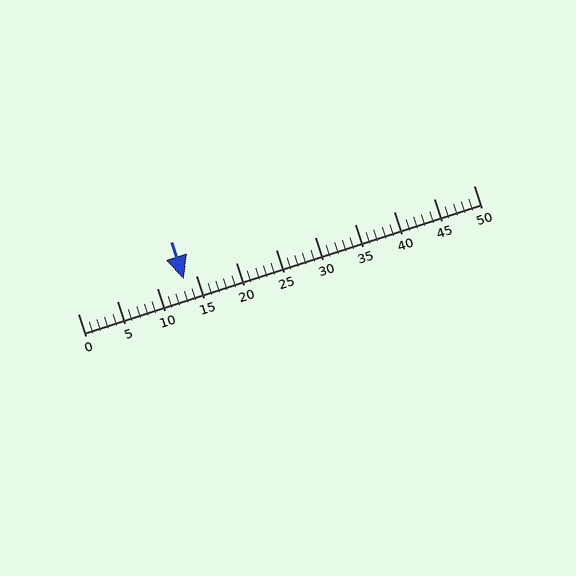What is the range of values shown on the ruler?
The ruler shows values from 0 to 50.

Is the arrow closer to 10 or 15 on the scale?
The arrow is closer to 15.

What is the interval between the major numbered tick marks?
The major tick marks are spaced 5 units apart.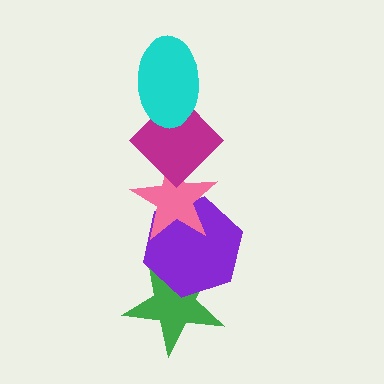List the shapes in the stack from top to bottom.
From top to bottom: the cyan ellipse, the magenta diamond, the pink star, the purple hexagon, the green star.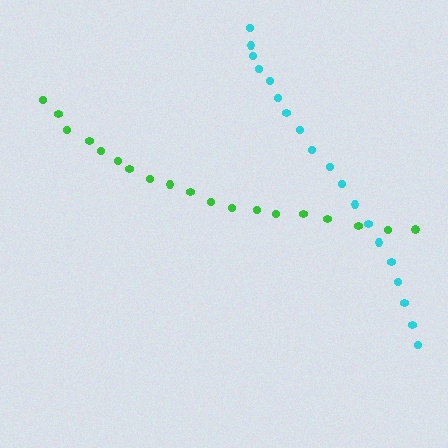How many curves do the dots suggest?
There are 2 distinct paths.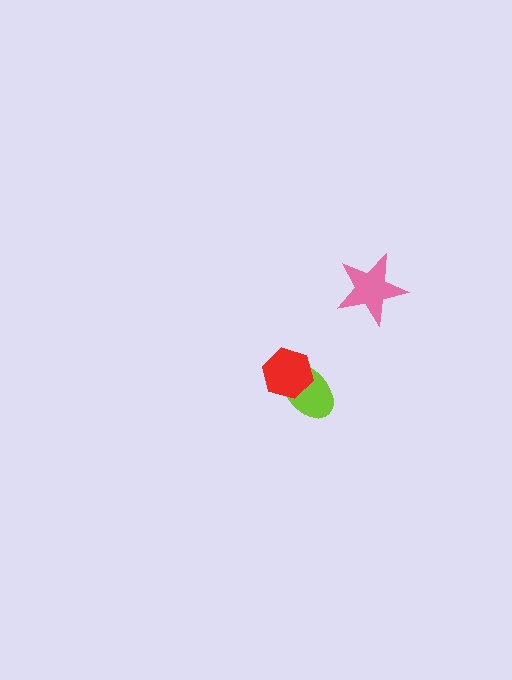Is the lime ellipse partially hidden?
Yes, it is partially covered by another shape.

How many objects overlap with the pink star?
0 objects overlap with the pink star.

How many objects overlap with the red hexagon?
1 object overlaps with the red hexagon.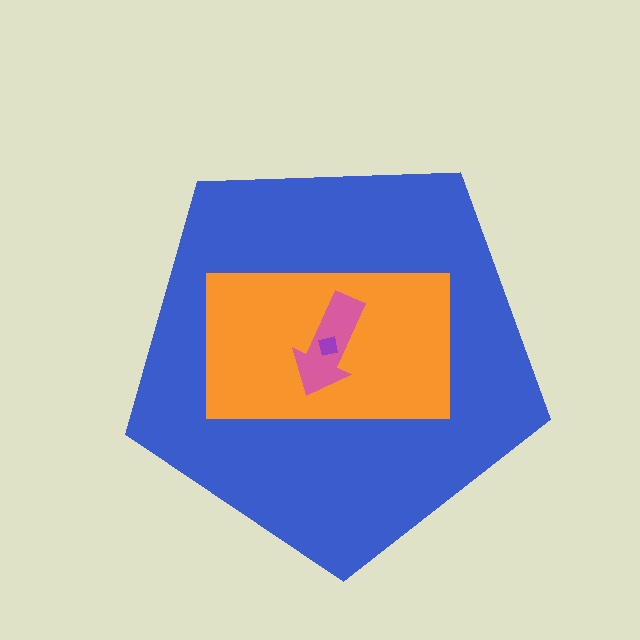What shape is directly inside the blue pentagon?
The orange rectangle.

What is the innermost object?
The purple square.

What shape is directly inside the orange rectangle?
The pink arrow.